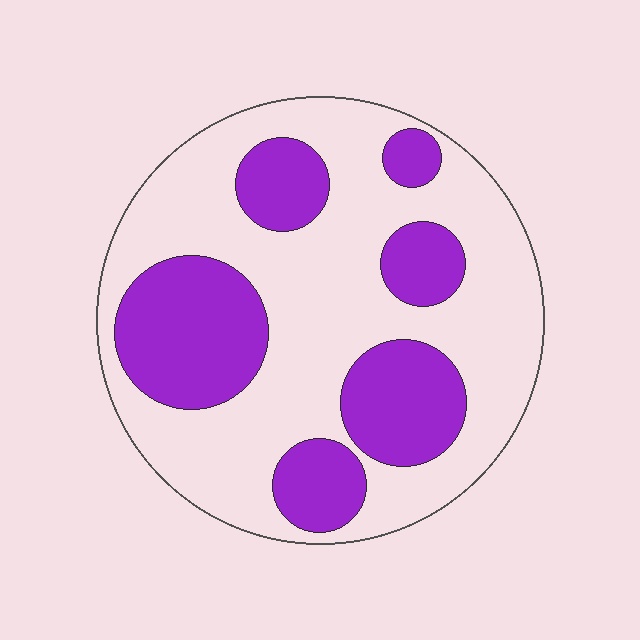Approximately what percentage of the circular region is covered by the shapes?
Approximately 35%.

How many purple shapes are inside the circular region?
6.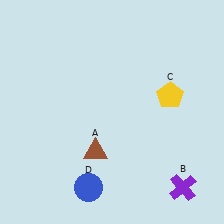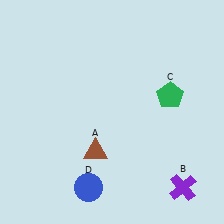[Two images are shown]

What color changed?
The pentagon (C) changed from yellow in Image 1 to green in Image 2.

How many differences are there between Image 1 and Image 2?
There is 1 difference between the two images.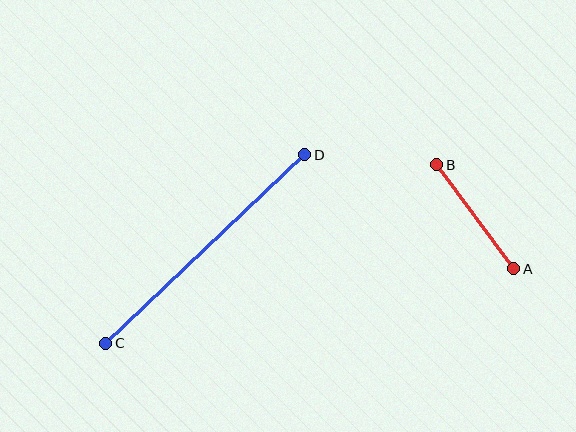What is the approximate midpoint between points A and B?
The midpoint is at approximately (475, 217) pixels.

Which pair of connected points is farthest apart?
Points C and D are farthest apart.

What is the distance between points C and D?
The distance is approximately 274 pixels.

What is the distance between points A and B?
The distance is approximately 130 pixels.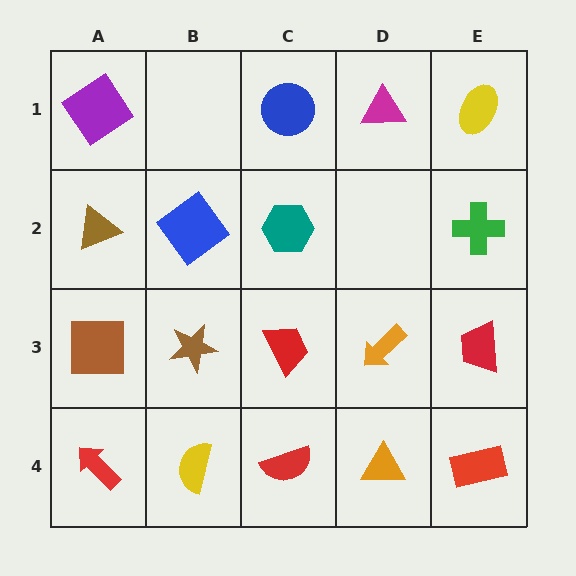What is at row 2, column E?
A green cross.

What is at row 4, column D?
An orange triangle.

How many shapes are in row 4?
5 shapes.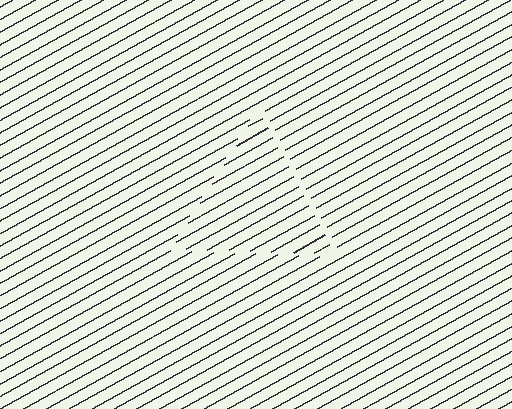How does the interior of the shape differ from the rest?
The interior of the shape contains the same grating, shifted by half a period — the contour is defined by the phase discontinuity where line-ends from the inner and outer gratings abut.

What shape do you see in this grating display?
An illusory triangle. The interior of the shape contains the same grating, shifted by half a period — the contour is defined by the phase discontinuity where line-ends from the inner and outer gratings abut.